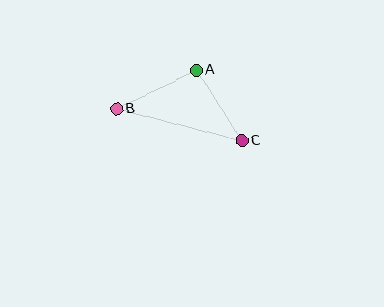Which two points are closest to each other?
Points A and C are closest to each other.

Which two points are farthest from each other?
Points B and C are farthest from each other.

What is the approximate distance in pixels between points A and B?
The distance between A and B is approximately 88 pixels.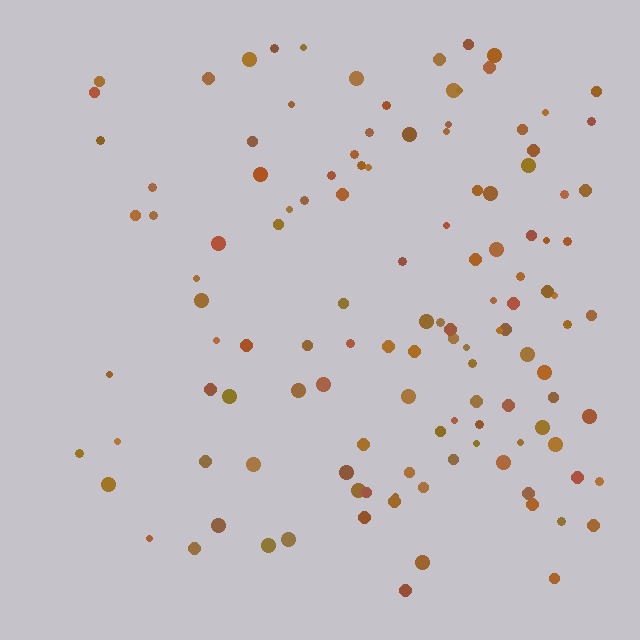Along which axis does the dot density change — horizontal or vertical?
Horizontal.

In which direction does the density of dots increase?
From left to right, with the right side densest.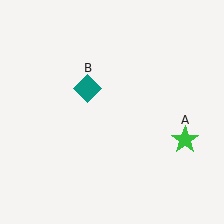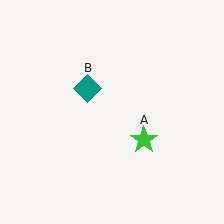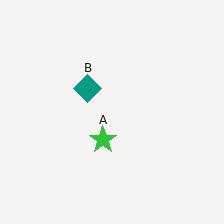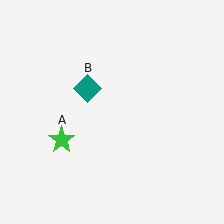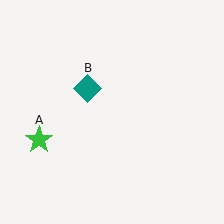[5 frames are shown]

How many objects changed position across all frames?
1 object changed position: green star (object A).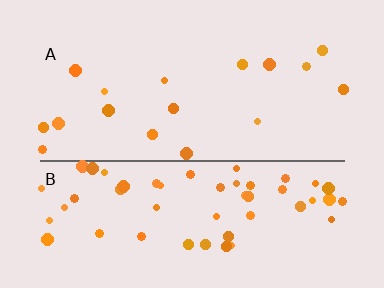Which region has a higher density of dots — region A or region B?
B (the bottom).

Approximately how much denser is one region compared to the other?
Approximately 3.3× — region B over region A.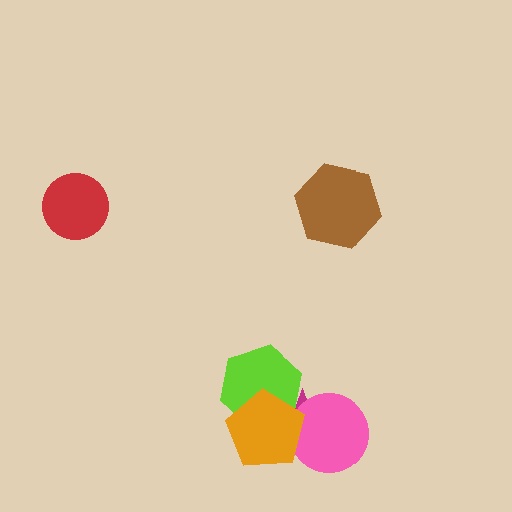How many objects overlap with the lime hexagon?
2 objects overlap with the lime hexagon.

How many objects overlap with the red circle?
0 objects overlap with the red circle.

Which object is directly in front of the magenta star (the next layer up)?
The lime hexagon is directly in front of the magenta star.